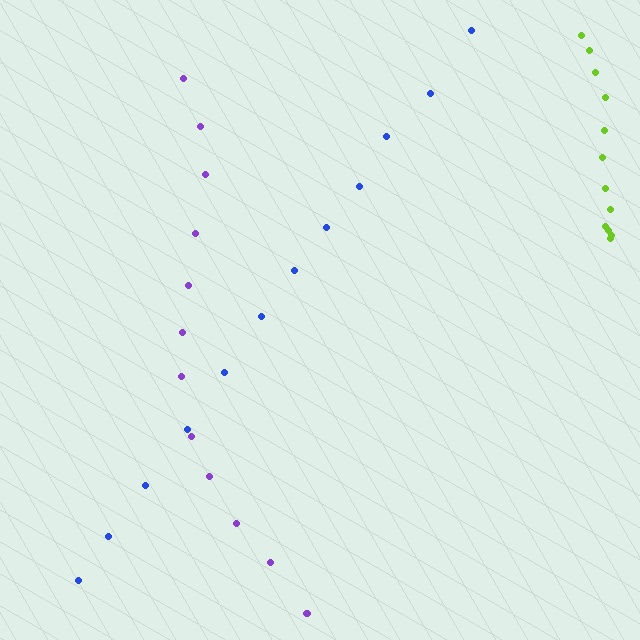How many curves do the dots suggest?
There are 3 distinct paths.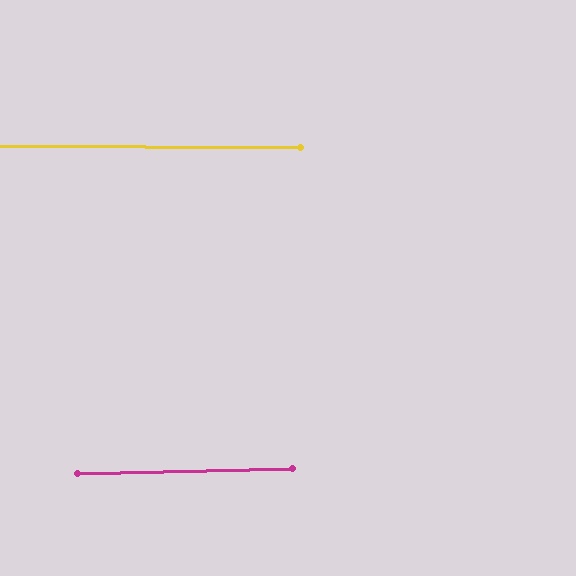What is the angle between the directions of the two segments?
Approximately 2 degrees.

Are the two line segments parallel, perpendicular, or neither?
Parallel — their directions differ by only 1.8°.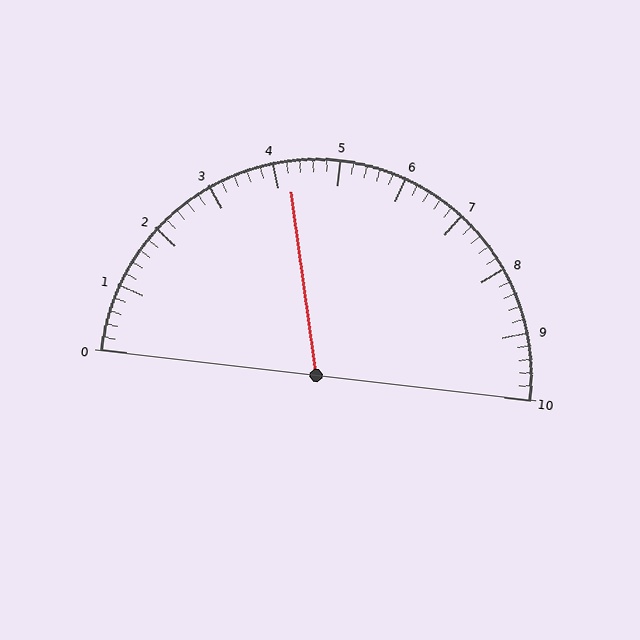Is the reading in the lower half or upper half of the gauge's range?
The reading is in the lower half of the range (0 to 10).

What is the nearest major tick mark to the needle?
The nearest major tick mark is 4.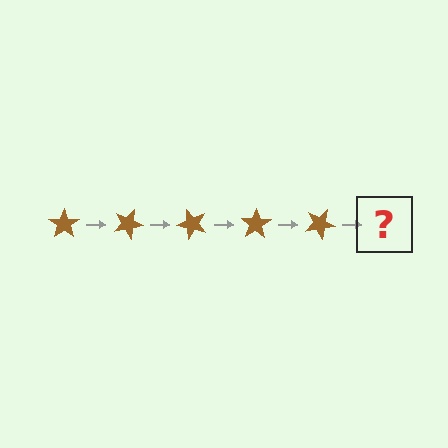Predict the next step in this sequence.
The next step is a brown star rotated 125 degrees.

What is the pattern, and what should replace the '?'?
The pattern is that the star rotates 25 degrees each step. The '?' should be a brown star rotated 125 degrees.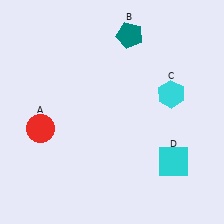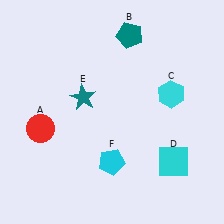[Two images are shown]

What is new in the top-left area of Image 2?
A teal star (E) was added in the top-left area of Image 2.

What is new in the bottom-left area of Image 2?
A cyan pentagon (F) was added in the bottom-left area of Image 2.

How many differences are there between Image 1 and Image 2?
There are 2 differences between the two images.